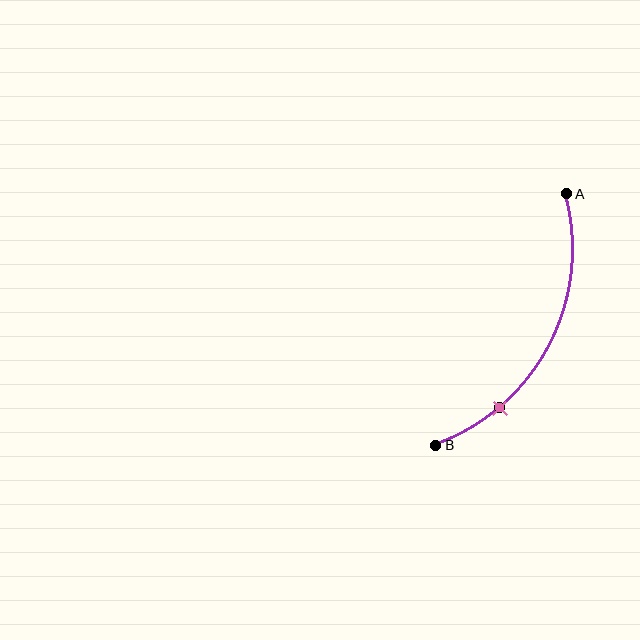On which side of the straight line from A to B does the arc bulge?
The arc bulges to the right of the straight line connecting A and B.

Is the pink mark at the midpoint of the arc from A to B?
No. The pink mark lies on the arc but is closer to endpoint B. The arc midpoint would be at the point on the curve equidistant along the arc from both A and B.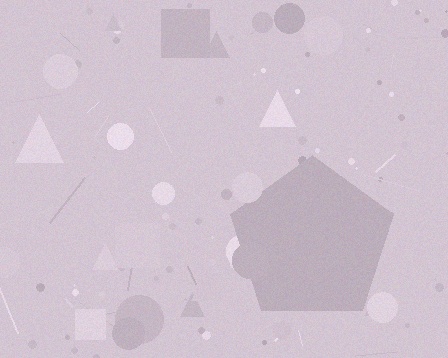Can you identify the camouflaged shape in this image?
The camouflaged shape is a pentagon.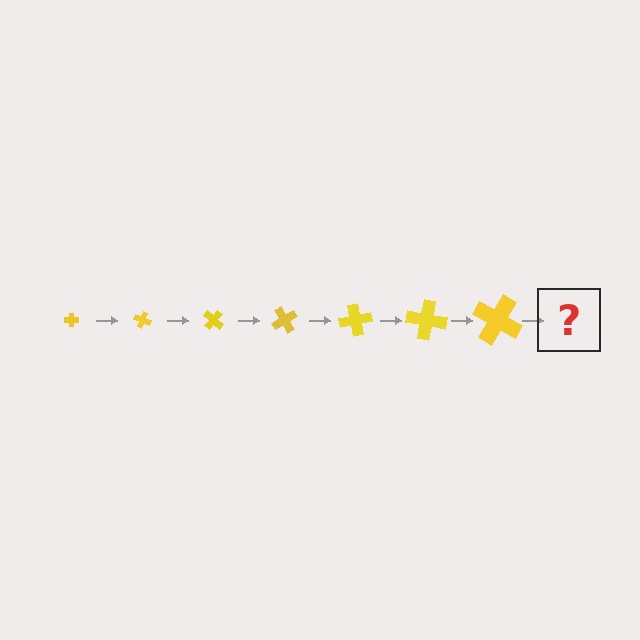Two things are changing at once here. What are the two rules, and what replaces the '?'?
The two rules are that the cross grows larger each step and it rotates 20 degrees each step. The '?' should be a cross, larger than the previous one and rotated 140 degrees from the start.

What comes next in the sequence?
The next element should be a cross, larger than the previous one and rotated 140 degrees from the start.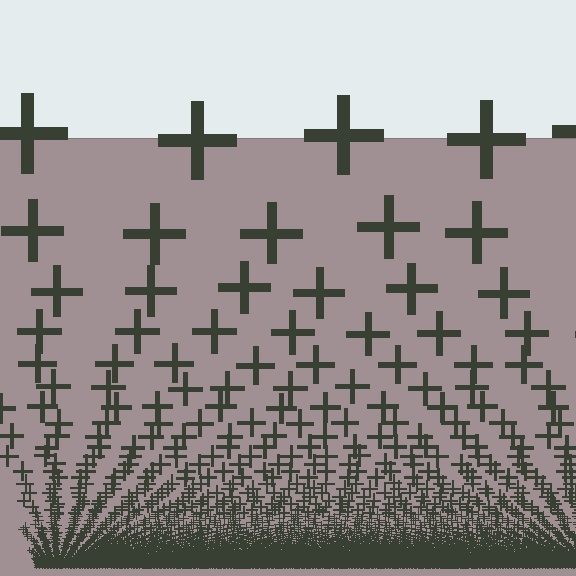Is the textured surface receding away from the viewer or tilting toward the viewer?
The surface appears to tilt toward the viewer. Texture elements get larger and sparser toward the top.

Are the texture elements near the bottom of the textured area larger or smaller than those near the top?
Smaller. The gradient is inverted — elements near the bottom are smaller and denser.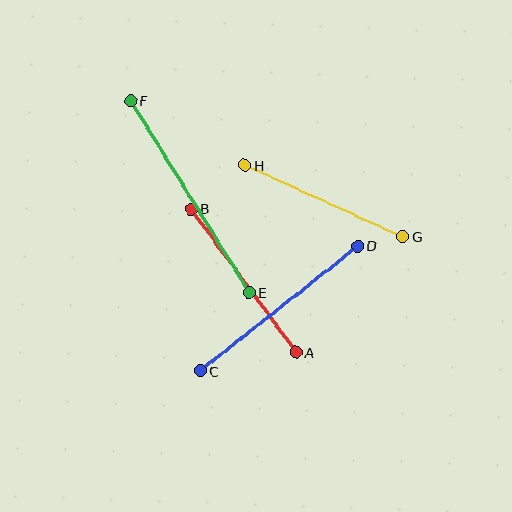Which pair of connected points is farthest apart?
Points E and F are farthest apart.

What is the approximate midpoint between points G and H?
The midpoint is at approximately (324, 201) pixels.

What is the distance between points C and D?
The distance is approximately 201 pixels.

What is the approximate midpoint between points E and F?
The midpoint is at approximately (190, 197) pixels.